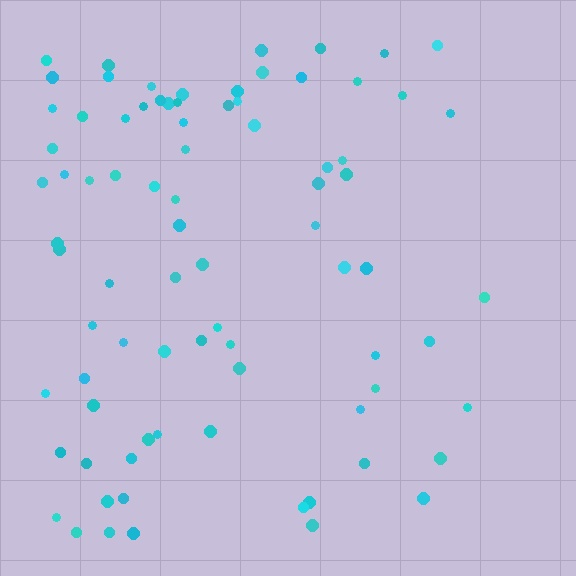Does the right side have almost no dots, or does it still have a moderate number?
Still a moderate number, just noticeably fewer than the left.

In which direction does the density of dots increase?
From right to left, with the left side densest.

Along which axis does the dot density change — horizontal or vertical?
Horizontal.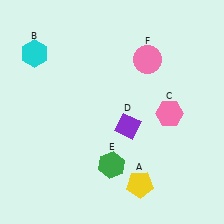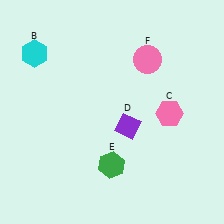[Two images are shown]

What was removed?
The yellow pentagon (A) was removed in Image 2.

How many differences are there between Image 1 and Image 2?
There is 1 difference between the two images.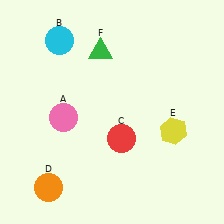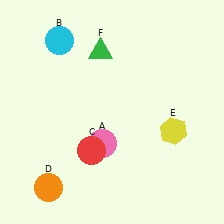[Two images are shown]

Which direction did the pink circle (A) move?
The pink circle (A) moved right.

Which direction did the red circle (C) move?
The red circle (C) moved left.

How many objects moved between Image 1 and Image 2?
2 objects moved between the two images.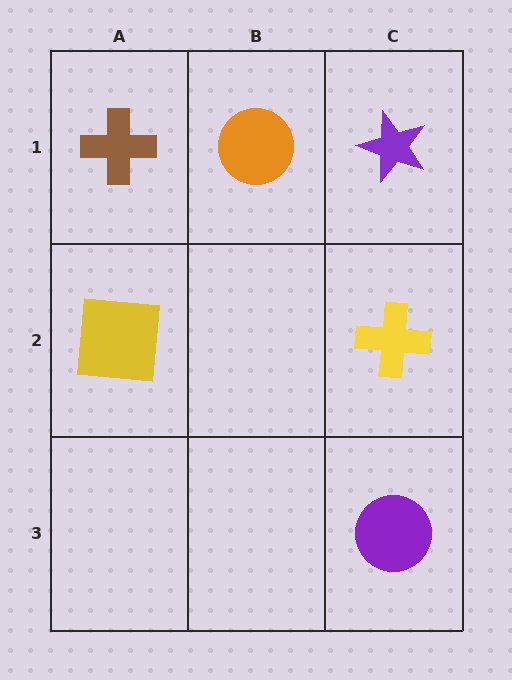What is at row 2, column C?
A yellow cross.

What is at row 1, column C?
A purple star.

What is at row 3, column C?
A purple circle.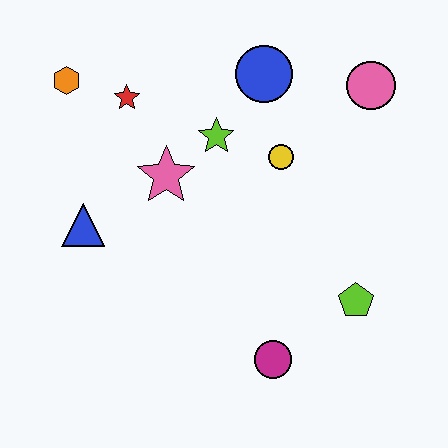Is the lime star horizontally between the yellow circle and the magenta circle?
No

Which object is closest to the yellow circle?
The lime star is closest to the yellow circle.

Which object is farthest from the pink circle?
The blue triangle is farthest from the pink circle.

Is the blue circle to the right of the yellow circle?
No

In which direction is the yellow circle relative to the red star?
The yellow circle is to the right of the red star.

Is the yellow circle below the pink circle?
Yes